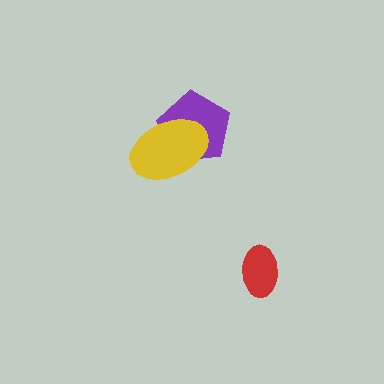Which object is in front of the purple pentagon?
The yellow ellipse is in front of the purple pentagon.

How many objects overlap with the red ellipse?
0 objects overlap with the red ellipse.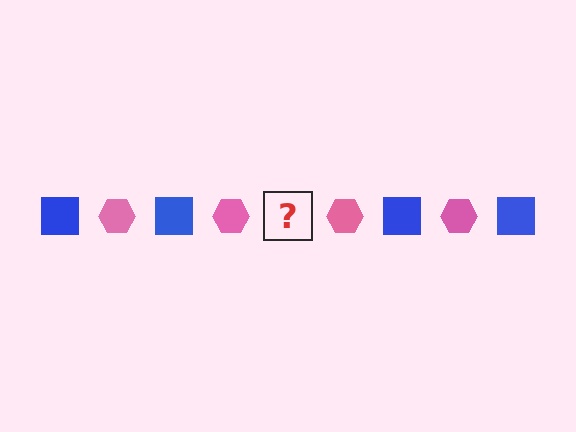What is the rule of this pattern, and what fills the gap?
The rule is that the pattern alternates between blue square and pink hexagon. The gap should be filled with a blue square.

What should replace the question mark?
The question mark should be replaced with a blue square.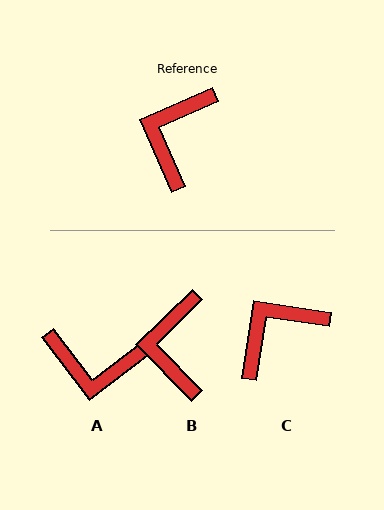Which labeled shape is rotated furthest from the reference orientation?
A, about 103 degrees away.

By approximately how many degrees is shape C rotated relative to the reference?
Approximately 33 degrees clockwise.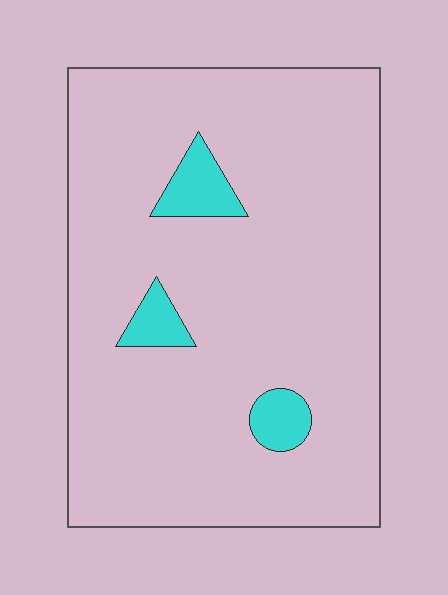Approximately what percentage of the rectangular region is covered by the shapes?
Approximately 5%.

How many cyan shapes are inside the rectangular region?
3.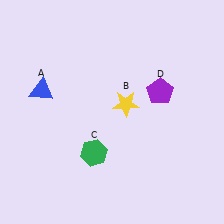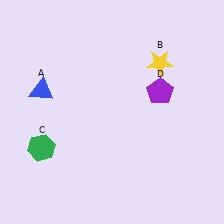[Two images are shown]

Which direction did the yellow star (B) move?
The yellow star (B) moved up.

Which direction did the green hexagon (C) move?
The green hexagon (C) moved left.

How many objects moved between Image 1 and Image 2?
2 objects moved between the two images.